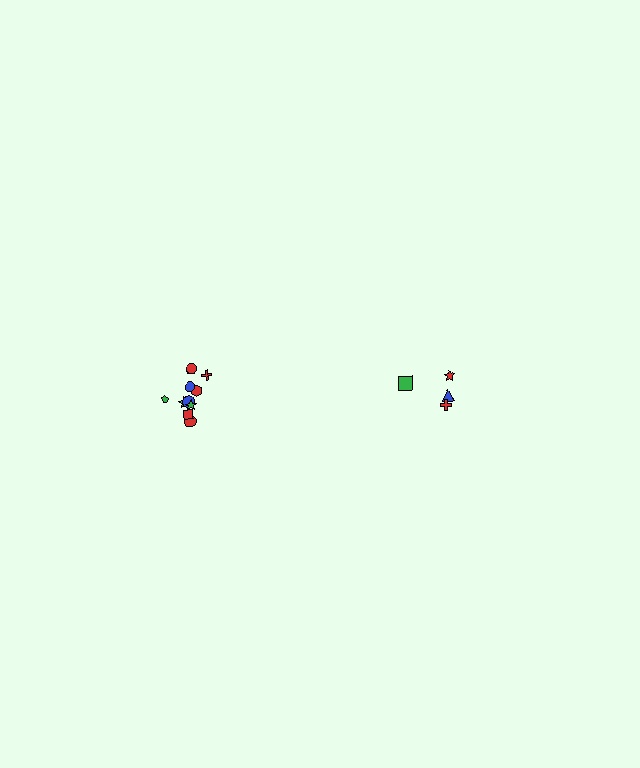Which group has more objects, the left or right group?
The left group.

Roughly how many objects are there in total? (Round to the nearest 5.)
Roughly 15 objects in total.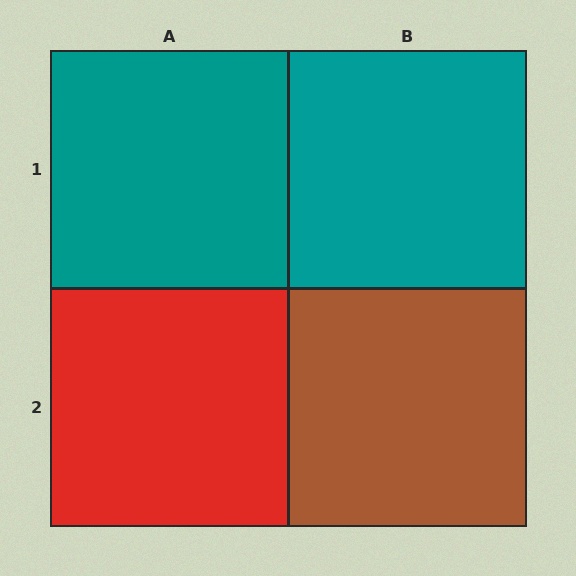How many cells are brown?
1 cell is brown.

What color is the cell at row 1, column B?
Teal.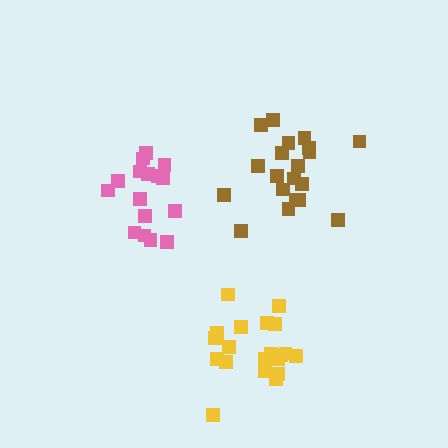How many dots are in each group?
Group 1: 16 dots, Group 2: 20 dots, Group 3: 20 dots (56 total).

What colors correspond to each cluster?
The clusters are colored: pink, yellow, brown.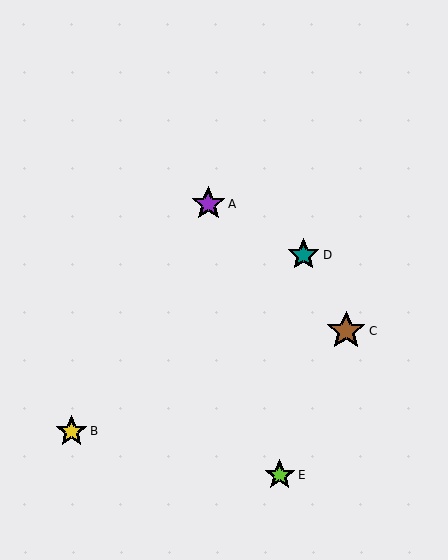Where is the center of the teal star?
The center of the teal star is at (303, 255).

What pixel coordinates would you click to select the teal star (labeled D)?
Click at (303, 255) to select the teal star D.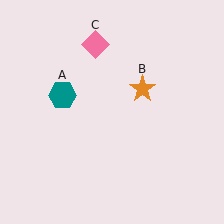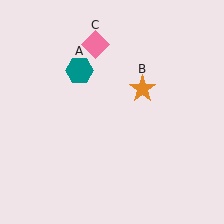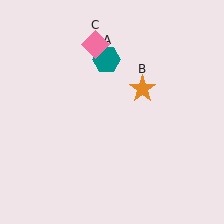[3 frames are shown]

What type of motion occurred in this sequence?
The teal hexagon (object A) rotated clockwise around the center of the scene.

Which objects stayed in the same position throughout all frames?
Orange star (object B) and pink diamond (object C) remained stationary.